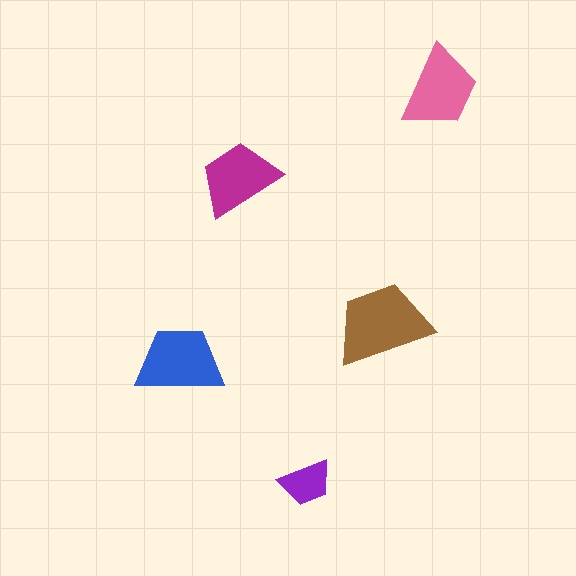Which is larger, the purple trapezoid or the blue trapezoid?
The blue one.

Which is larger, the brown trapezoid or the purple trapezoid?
The brown one.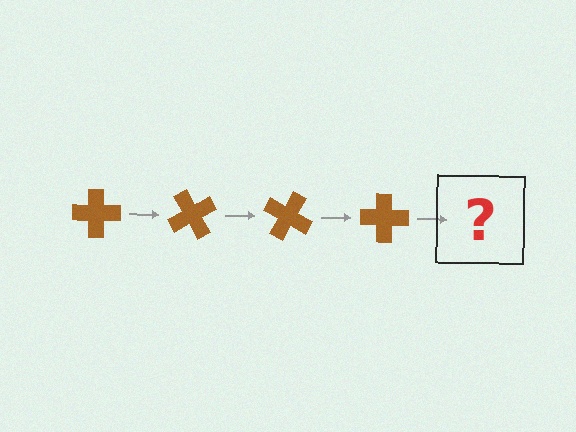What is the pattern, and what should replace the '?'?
The pattern is that the cross rotates 60 degrees each step. The '?' should be a brown cross rotated 240 degrees.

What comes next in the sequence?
The next element should be a brown cross rotated 240 degrees.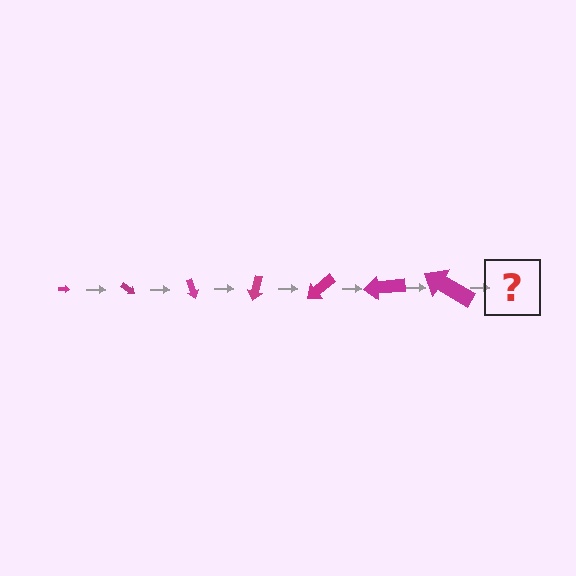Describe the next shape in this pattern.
It should be an arrow, larger than the previous one and rotated 245 degrees from the start.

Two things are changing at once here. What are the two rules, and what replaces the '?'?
The two rules are that the arrow grows larger each step and it rotates 35 degrees each step. The '?' should be an arrow, larger than the previous one and rotated 245 degrees from the start.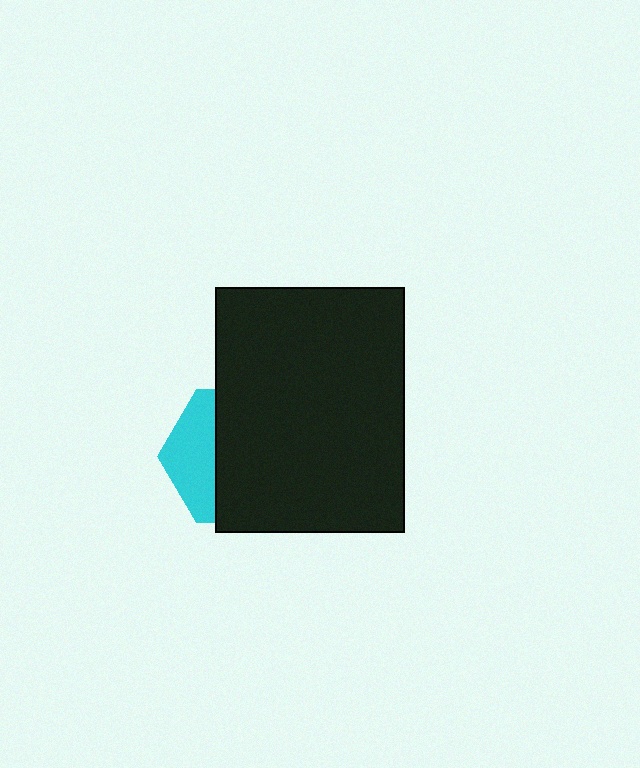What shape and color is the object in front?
The object in front is a black rectangle.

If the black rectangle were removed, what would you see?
You would see the complete cyan hexagon.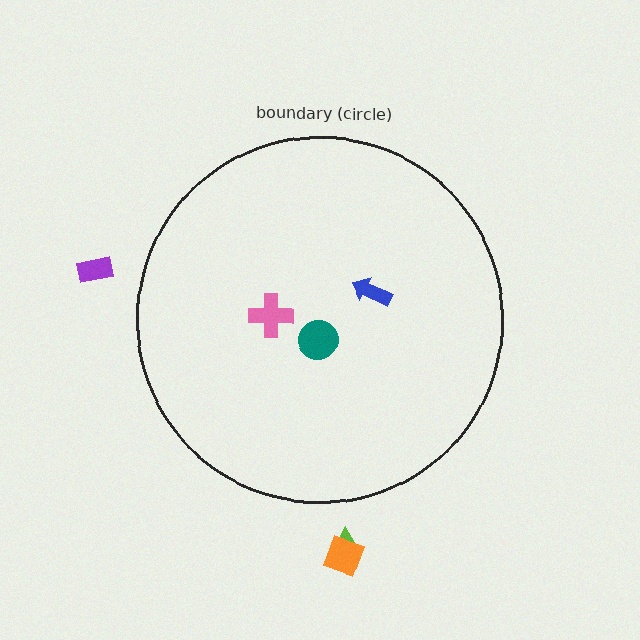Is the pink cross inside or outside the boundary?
Inside.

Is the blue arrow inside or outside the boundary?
Inside.